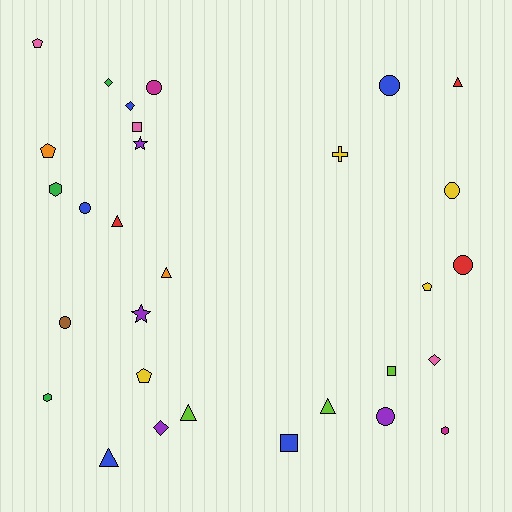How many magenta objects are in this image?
There are 2 magenta objects.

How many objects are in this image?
There are 30 objects.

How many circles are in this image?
There are 7 circles.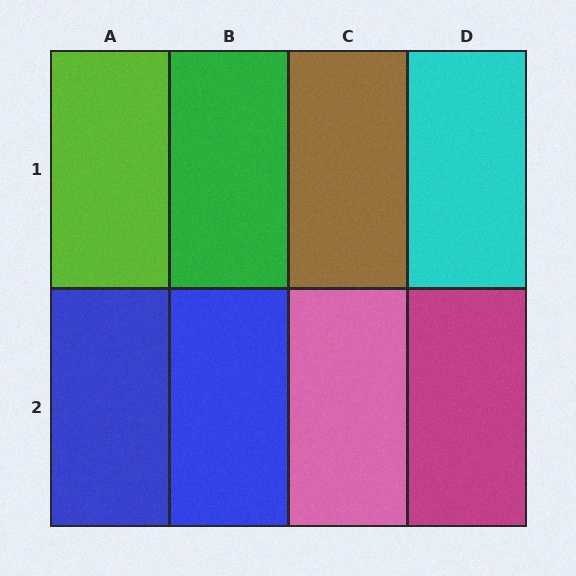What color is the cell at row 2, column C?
Pink.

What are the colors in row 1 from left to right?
Lime, green, brown, cyan.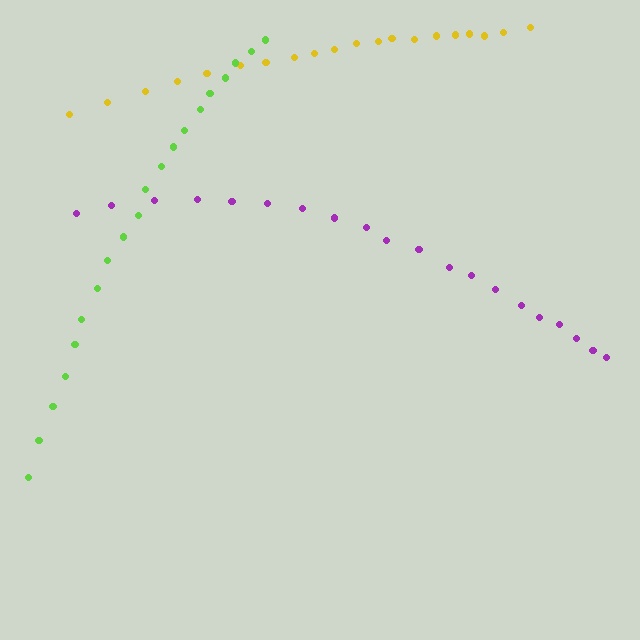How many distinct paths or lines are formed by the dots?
There are 3 distinct paths.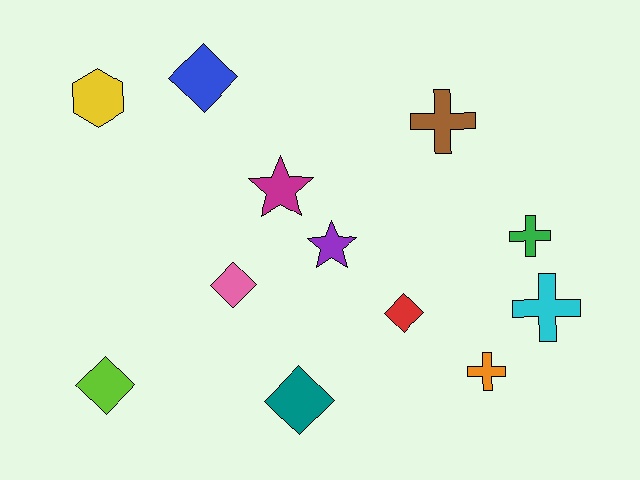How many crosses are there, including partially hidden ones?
There are 4 crosses.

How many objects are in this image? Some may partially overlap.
There are 12 objects.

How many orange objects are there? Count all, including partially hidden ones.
There is 1 orange object.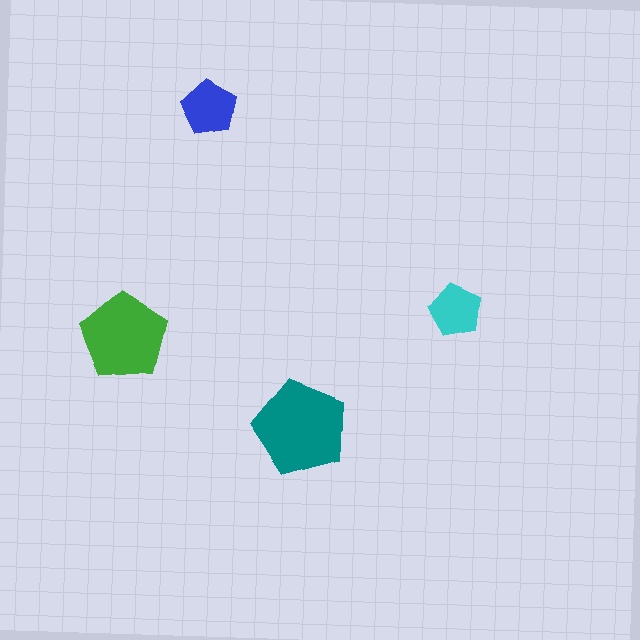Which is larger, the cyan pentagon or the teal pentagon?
The teal one.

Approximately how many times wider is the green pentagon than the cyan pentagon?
About 1.5 times wider.